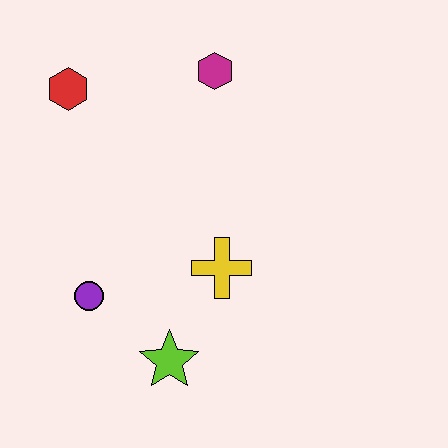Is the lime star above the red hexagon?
No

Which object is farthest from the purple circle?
The magenta hexagon is farthest from the purple circle.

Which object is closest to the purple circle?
The lime star is closest to the purple circle.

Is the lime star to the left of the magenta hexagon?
Yes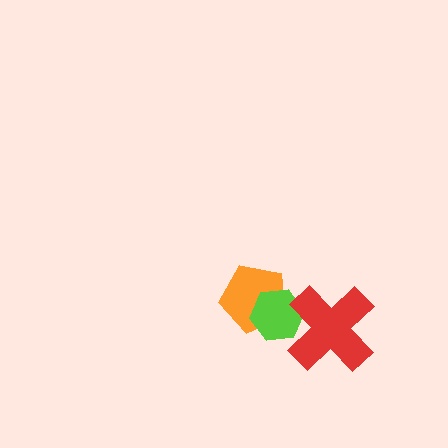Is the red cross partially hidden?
No, no other shape covers it.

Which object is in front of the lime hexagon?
The red cross is in front of the lime hexagon.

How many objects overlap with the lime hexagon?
2 objects overlap with the lime hexagon.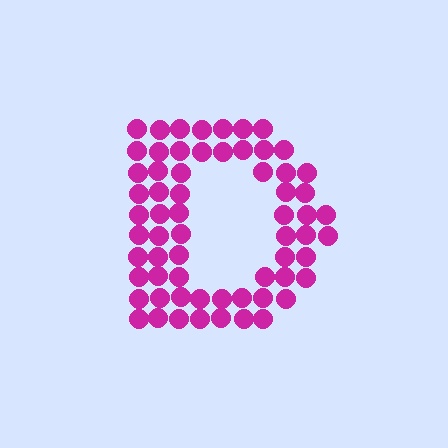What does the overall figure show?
The overall figure shows the letter D.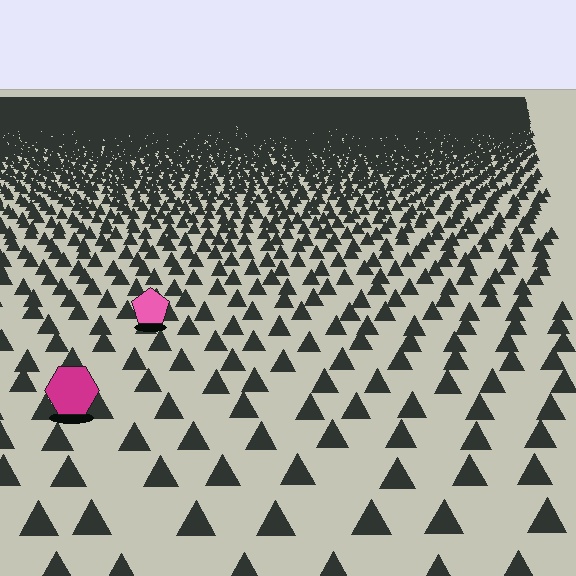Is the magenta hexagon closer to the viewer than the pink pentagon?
Yes. The magenta hexagon is closer — you can tell from the texture gradient: the ground texture is coarser near it.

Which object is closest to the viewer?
The magenta hexagon is closest. The texture marks near it are larger and more spread out.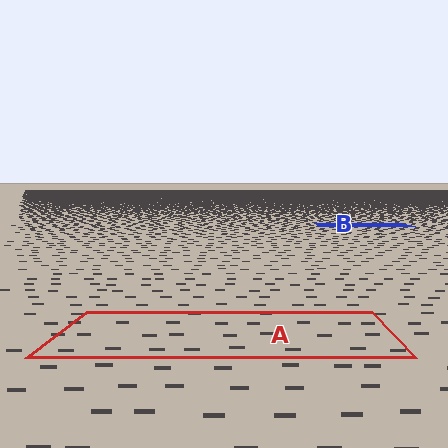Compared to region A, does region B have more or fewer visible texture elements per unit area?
Region B has more texture elements per unit area — they are packed more densely because it is farther away.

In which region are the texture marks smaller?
The texture marks are smaller in region B, because it is farther away.